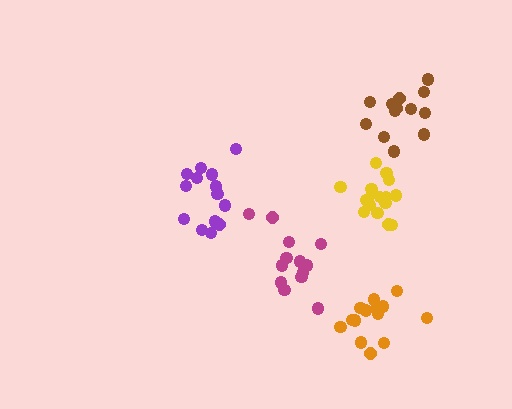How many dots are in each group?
Group 1: 13 dots, Group 2: 16 dots, Group 3: 14 dots, Group 4: 14 dots, Group 5: 13 dots (70 total).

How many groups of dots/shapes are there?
There are 5 groups.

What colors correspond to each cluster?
The clusters are colored: brown, yellow, orange, purple, magenta.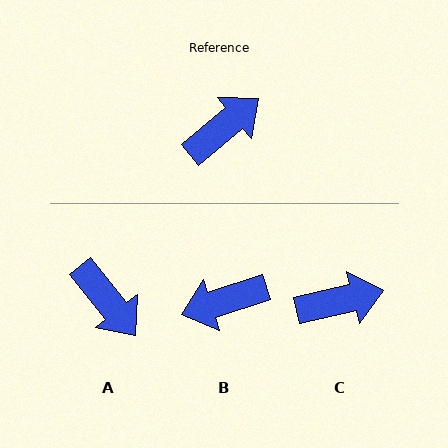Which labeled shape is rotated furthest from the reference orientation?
B, about 159 degrees away.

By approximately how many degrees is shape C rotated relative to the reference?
Approximately 26 degrees clockwise.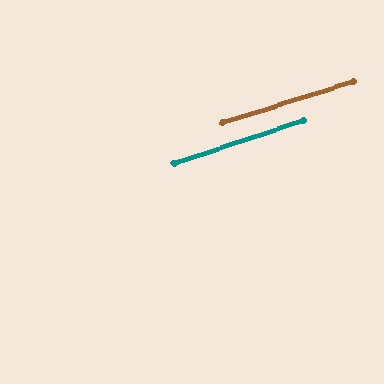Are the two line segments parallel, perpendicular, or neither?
Parallel — their directions differ by only 1.0°.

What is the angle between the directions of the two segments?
Approximately 1 degree.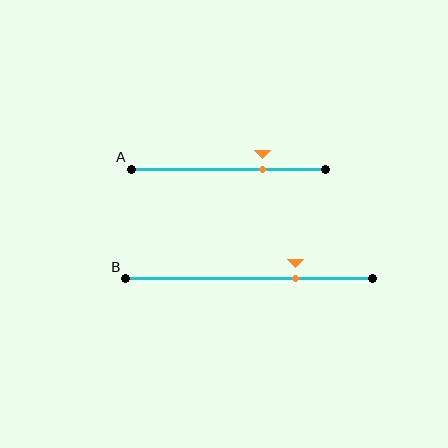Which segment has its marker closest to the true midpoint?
Segment A has its marker closest to the true midpoint.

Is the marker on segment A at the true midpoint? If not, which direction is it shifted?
No, the marker on segment A is shifted to the right by about 17% of the segment length.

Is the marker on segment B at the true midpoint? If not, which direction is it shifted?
No, the marker on segment B is shifted to the right by about 19% of the segment length.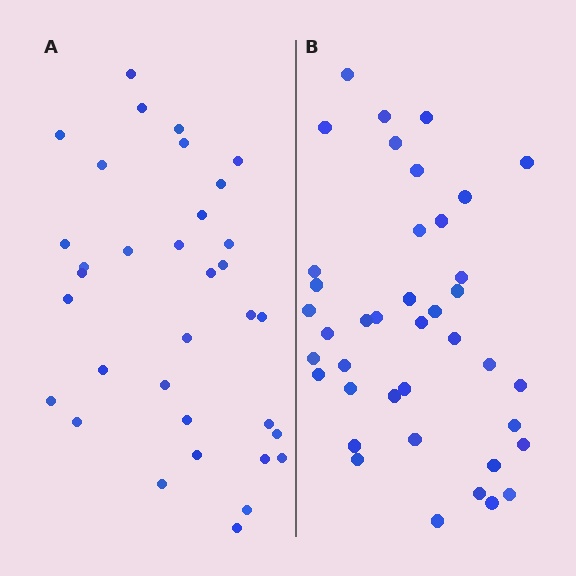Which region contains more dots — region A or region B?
Region B (the right region) has more dots.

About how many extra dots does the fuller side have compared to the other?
Region B has about 6 more dots than region A.